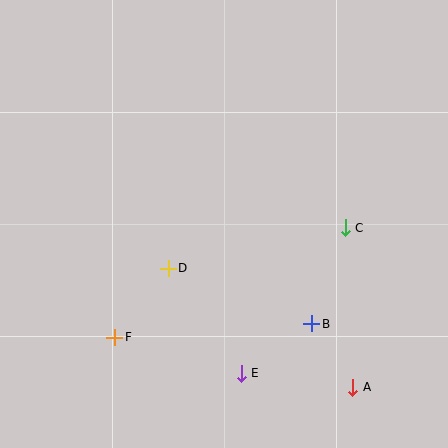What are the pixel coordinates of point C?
Point C is at (345, 228).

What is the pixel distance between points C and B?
The distance between C and B is 102 pixels.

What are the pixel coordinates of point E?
Point E is at (241, 373).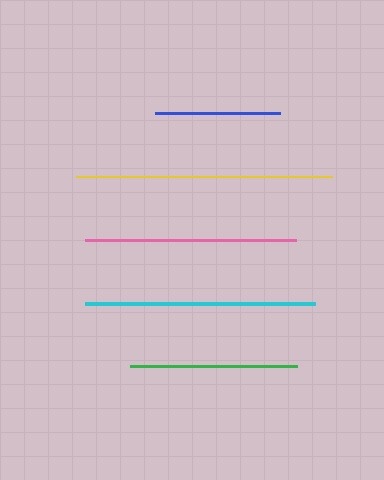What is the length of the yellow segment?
The yellow segment is approximately 256 pixels long.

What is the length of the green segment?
The green segment is approximately 166 pixels long.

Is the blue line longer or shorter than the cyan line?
The cyan line is longer than the blue line.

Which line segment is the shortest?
The blue line is the shortest at approximately 124 pixels.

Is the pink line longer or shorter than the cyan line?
The cyan line is longer than the pink line.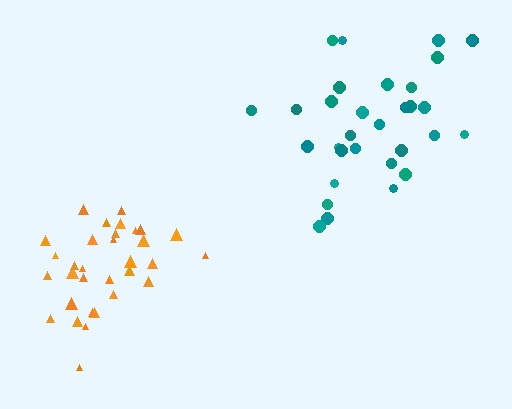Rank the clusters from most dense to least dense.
orange, teal.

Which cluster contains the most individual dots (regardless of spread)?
Orange (32).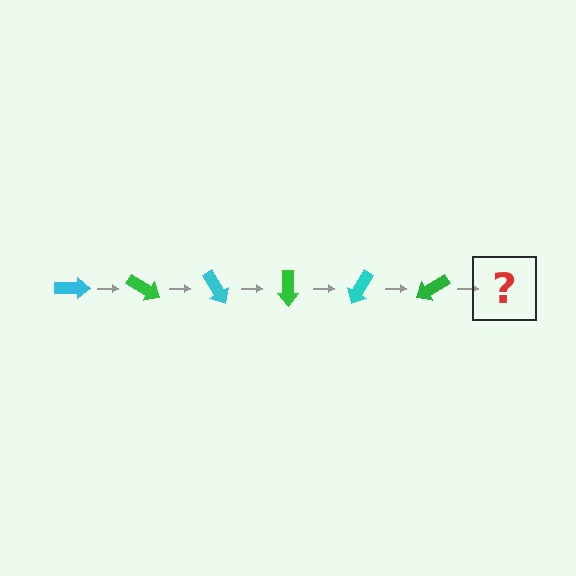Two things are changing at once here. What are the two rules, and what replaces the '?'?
The two rules are that it rotates 30 degrees each step and the color cycles through cyan and green. The '?' should be a cyan arrow, rotated 180 degrees from the start.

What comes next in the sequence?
The next element should be a cyan arrow, rotated 180 degrees from the start.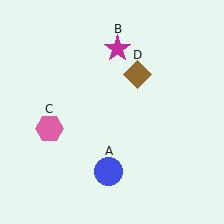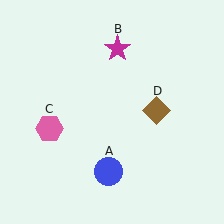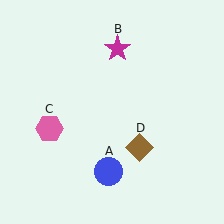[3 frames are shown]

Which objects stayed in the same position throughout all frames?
Blue circle (object A) and magenta star (object B) and pink hexagon (object C) remained stationary.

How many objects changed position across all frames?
1 object changed position: brown diamond (object D).